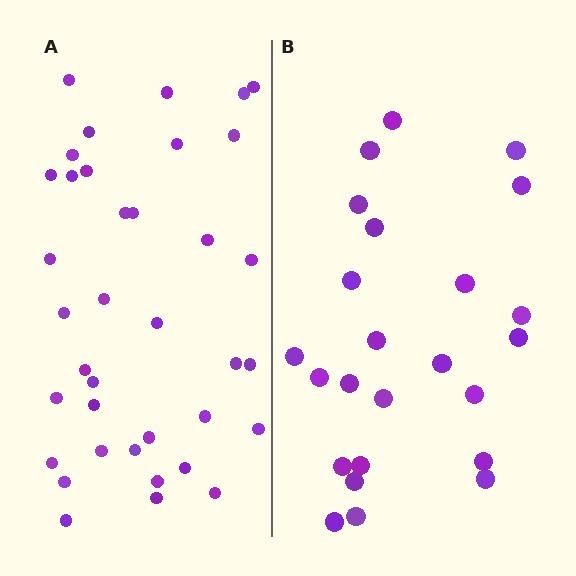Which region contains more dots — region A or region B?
Region A (the left region) has more dots.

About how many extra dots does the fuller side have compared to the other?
Region A has approximately 15 more dots than region B.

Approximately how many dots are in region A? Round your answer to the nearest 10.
About 40 dots. (The exact count is 37, which rounds to 40.)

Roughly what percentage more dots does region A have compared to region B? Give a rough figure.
About 55% more.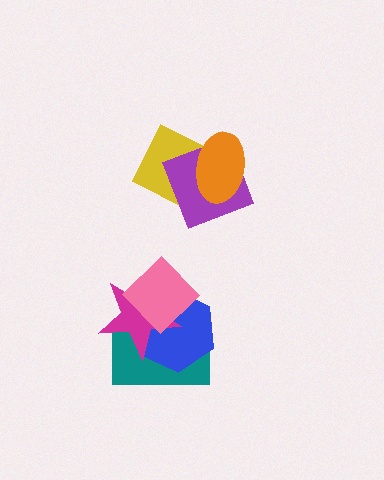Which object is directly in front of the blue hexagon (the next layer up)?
The magenta star is directly in front of the blue hexagon.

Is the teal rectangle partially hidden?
Yes, it is partially covered by another shape.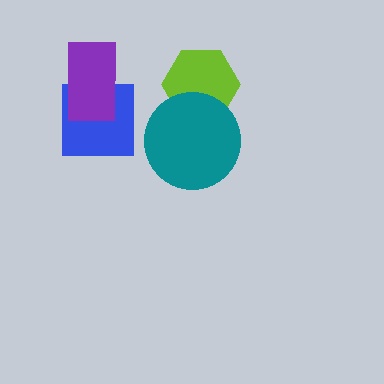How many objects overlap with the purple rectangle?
1 object overlaps with the purple rectangle.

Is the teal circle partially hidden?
No, no other shape covers it.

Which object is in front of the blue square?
The purple rectangle is in front of the blue square.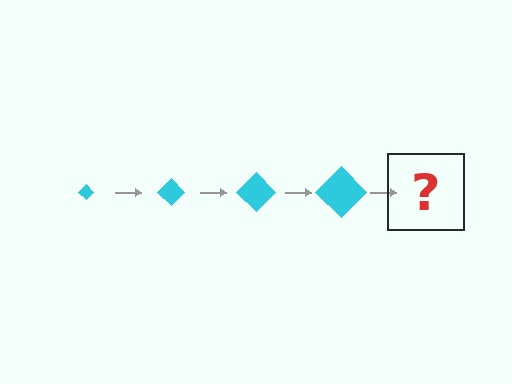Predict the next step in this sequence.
The next step is a cyan diamond, larger than the previous one.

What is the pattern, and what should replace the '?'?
The pattern is that the diamond gets progressively larger each step. The '?' should be a cyan diamond, larger than the previous one.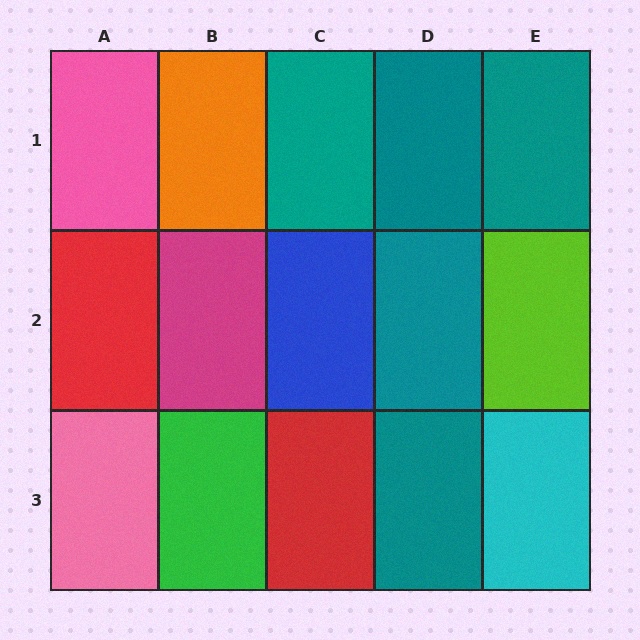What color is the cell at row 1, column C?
Teal.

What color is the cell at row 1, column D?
Teal.